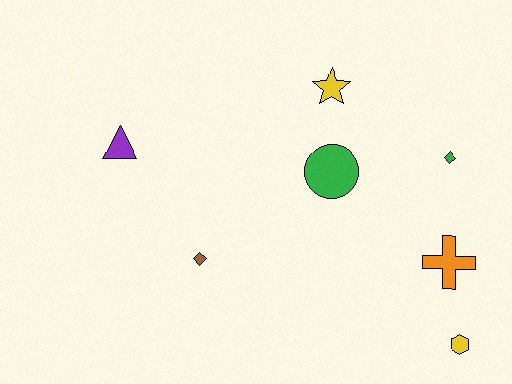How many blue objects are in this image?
There are no blue objects.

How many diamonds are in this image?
There are 2 diamonds.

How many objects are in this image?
There are 7 objects.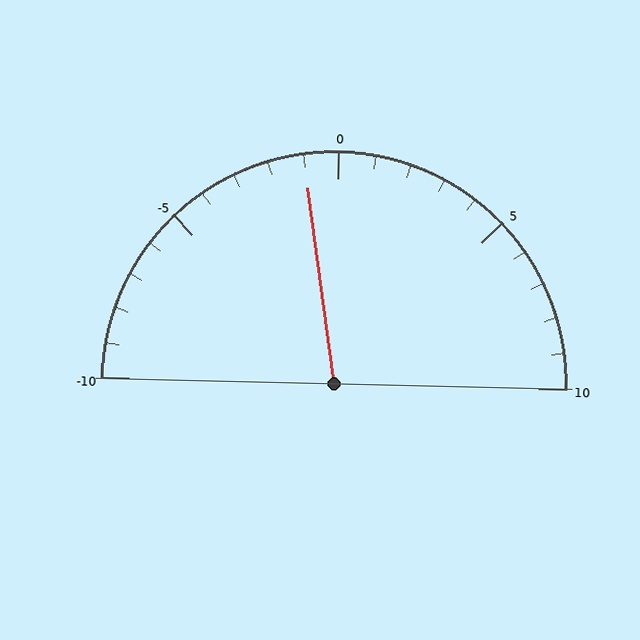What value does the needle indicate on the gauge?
The needle indicates approximately -1.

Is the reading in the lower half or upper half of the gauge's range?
The reading is in the lower half of the range (-10 to 10).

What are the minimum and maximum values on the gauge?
The gauge ranges from -10 to 10.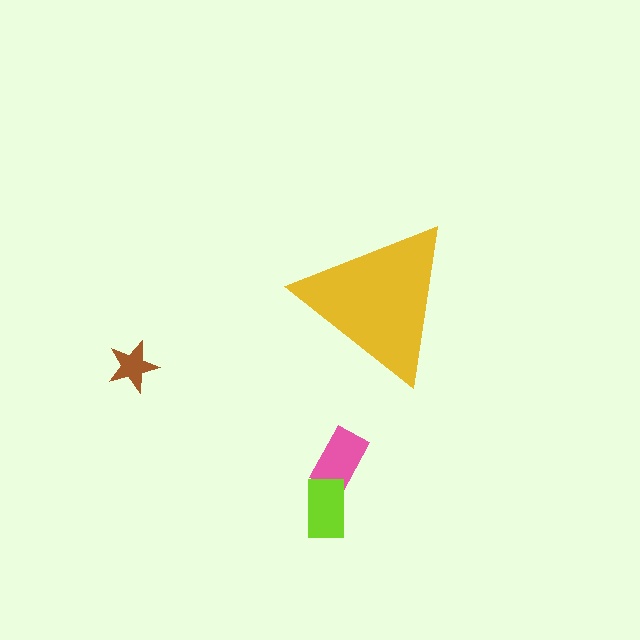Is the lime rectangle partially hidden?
No, the lime rectangle is fully visible.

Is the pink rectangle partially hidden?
No, the pink rectangle is fully visible.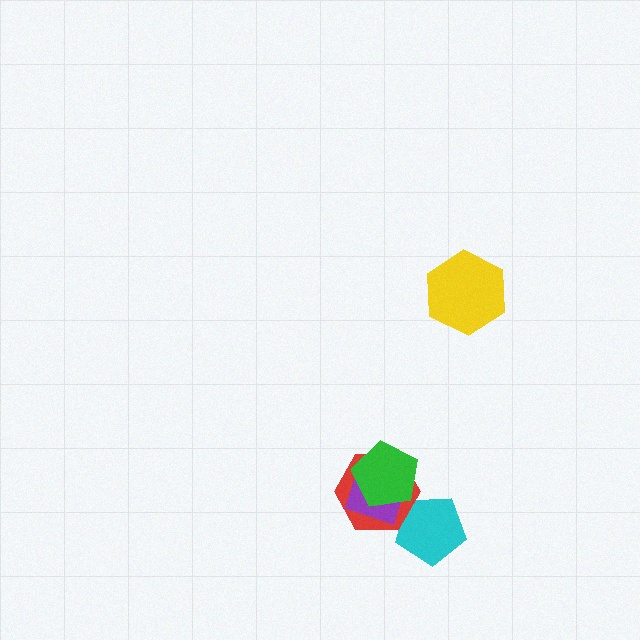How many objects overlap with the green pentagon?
2 objects overlap with the green pentagon.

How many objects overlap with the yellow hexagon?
0 objects overlap with the yellow hexagon.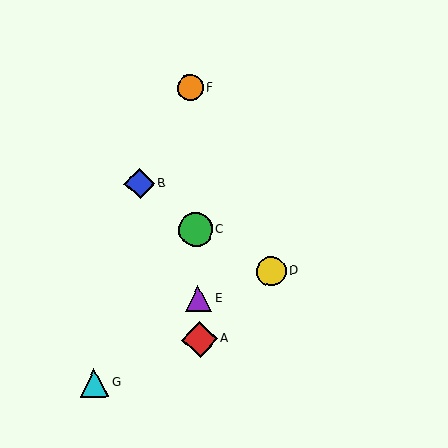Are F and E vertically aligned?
Yes, both are at x≈190.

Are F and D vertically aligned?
No, F is at x≈190 and D is at x≈271.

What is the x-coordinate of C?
Object C is at x≈196.